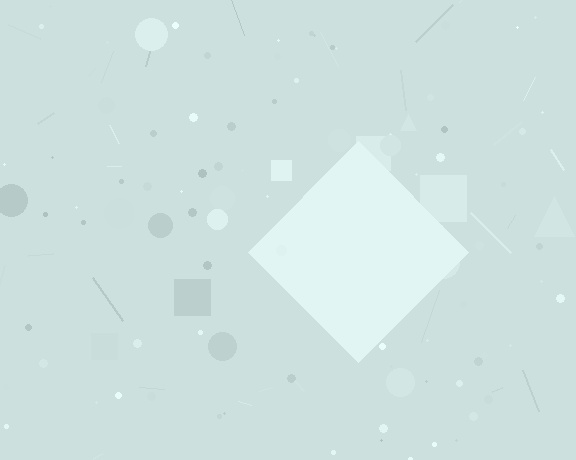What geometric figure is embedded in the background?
A diamond is embedded in the background.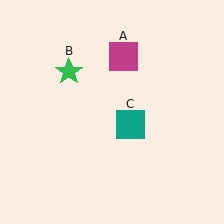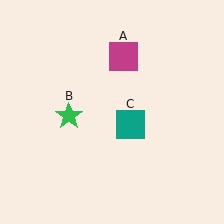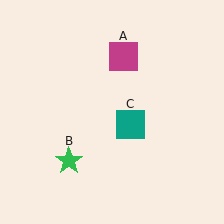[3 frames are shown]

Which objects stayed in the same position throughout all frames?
Magenta square (object A) and teal square (object C) remained stationary.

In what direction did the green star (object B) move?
The green star (object B) moved down.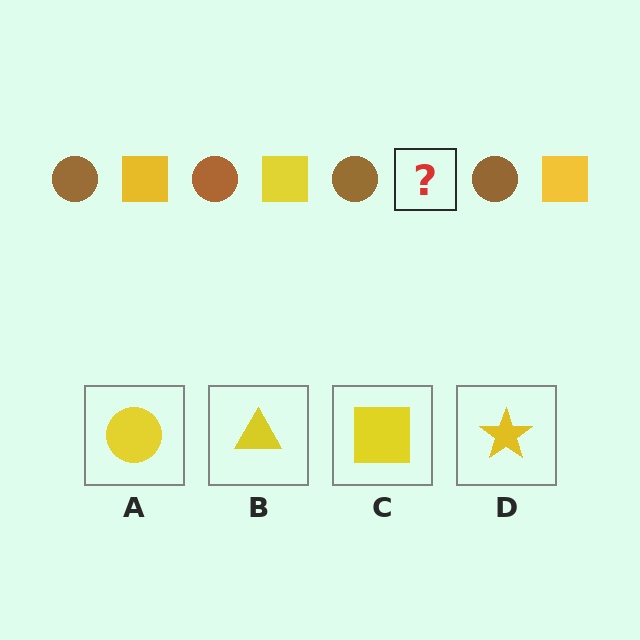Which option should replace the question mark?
Option C.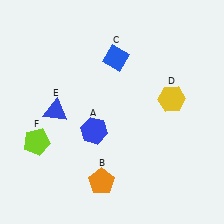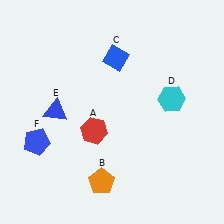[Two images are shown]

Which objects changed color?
A changed from blue to red. D changed from yellow to cyan. F changed from lime to blue.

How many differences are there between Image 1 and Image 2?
There are 3 differences between the two images.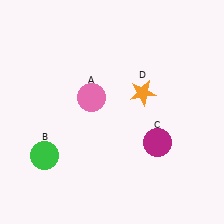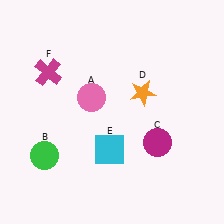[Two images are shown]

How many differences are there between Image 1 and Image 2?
There are 2 differences between the two images.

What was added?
A cyan square (E), a magenta cross (F) were added in Image 2.